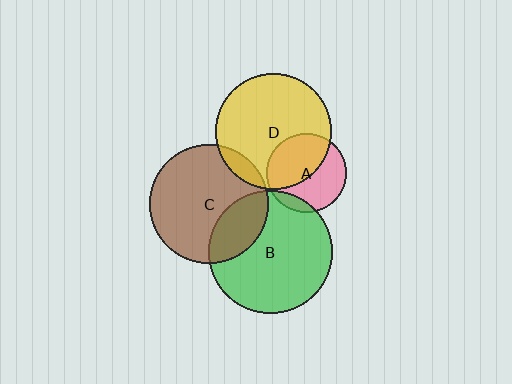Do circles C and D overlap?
Yes.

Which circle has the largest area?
Circle B (green).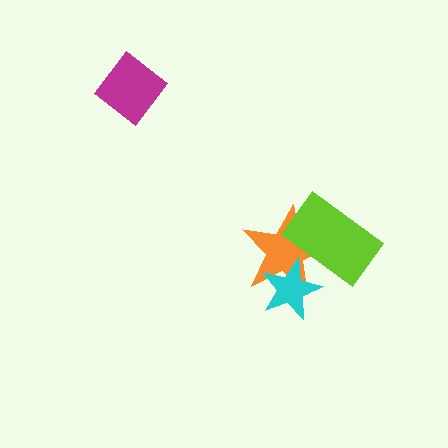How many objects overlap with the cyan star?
2 objects overlap with the cyan star.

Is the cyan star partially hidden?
Yes, it is partially covered by another shape.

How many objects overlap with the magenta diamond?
0 objects overlap with the magenta diamond.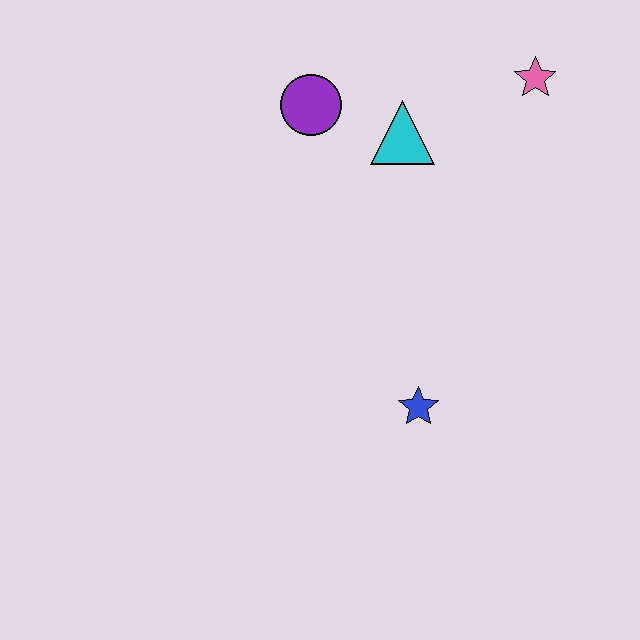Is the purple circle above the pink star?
No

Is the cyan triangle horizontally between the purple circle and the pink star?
Yes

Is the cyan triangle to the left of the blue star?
Yes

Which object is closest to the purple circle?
The cyan triangle is closest to the purple circle.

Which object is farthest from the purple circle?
The blue star is farthest from the purple circle.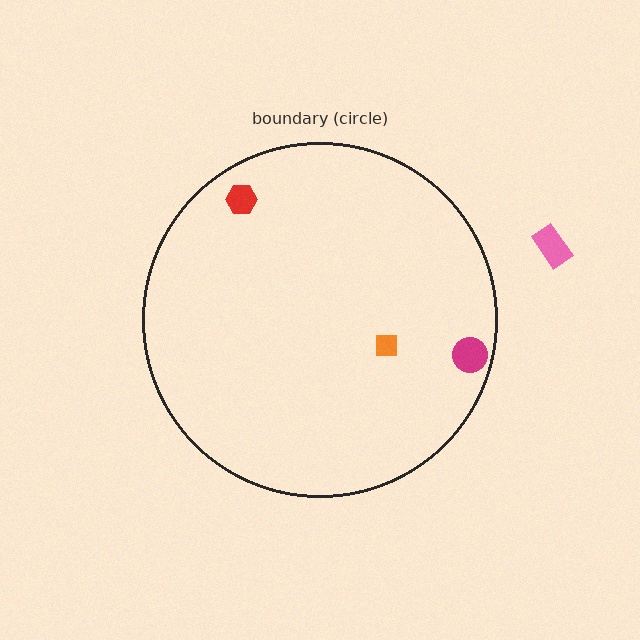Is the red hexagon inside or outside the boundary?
Inside.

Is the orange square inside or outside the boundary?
Inside.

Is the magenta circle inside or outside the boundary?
Inside.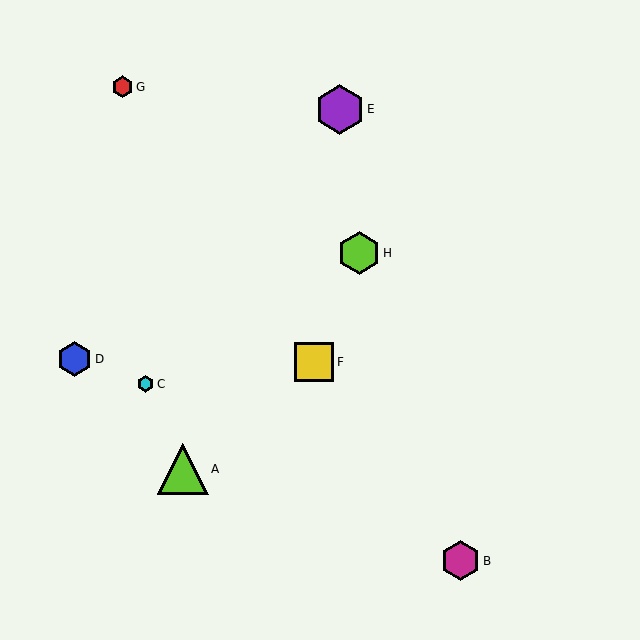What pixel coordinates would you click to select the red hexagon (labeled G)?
Click at (122, 87) to select the red hexagon G.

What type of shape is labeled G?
Shape G is a red hexagon.